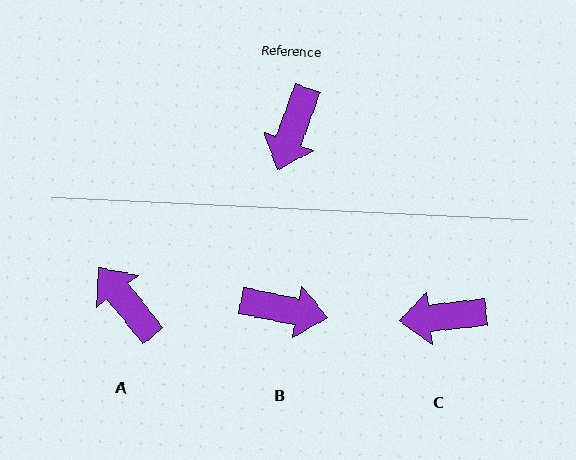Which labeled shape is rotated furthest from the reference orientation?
A, about 122 degrees away.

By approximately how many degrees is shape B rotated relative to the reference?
Approximately 99 degrees counter-clockwise.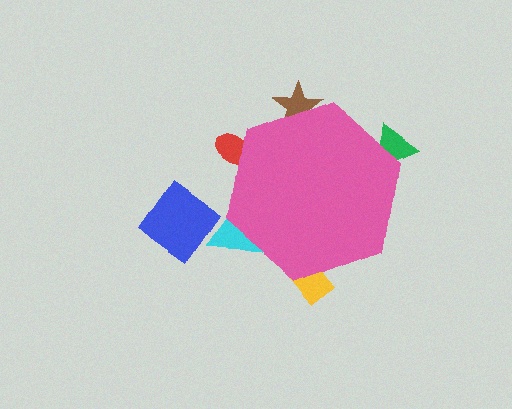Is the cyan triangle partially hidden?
Yes, the cyan triangle is partially hidden behind the pink hexagon.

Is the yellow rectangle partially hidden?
Yes, the yellow rectangle is partially hidden behind the pink hexagon.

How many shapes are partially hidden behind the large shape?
5 shapes are partially hidden.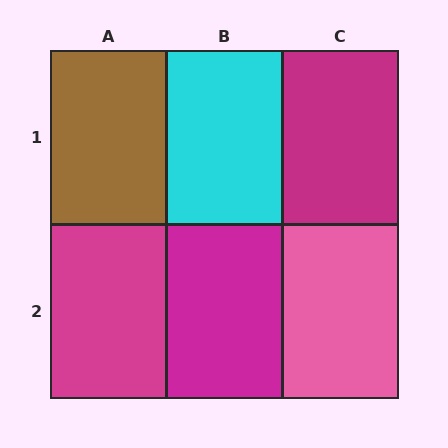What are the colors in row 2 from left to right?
Magenta, magenta, pink.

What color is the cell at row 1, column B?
Cyan.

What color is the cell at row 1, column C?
Magenta.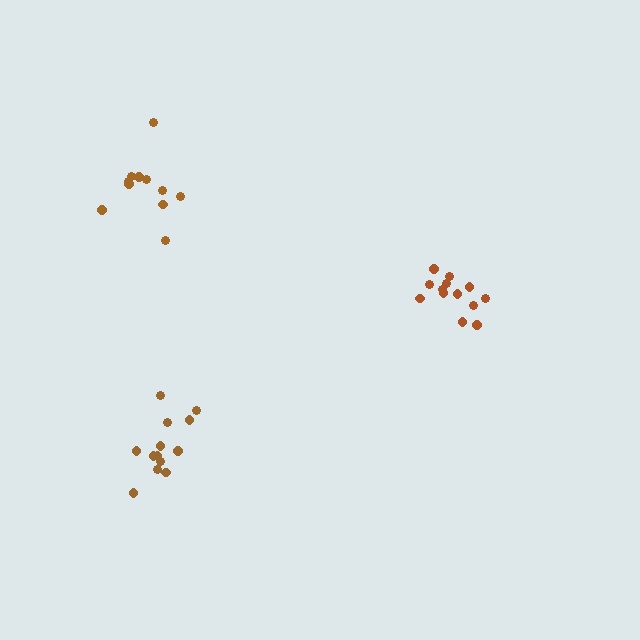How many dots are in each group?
Group 1: 13 dots, Group 2: 11 dots, Group 3: 13 dots (37 total).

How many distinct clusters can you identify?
There are 3 distinct clusters.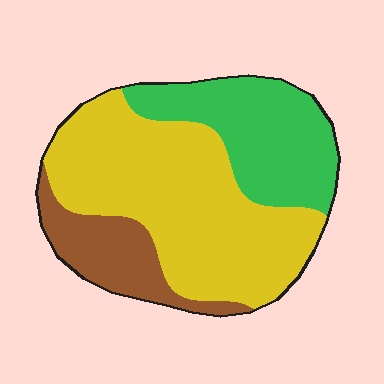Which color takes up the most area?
Yellow, at roughly 55%.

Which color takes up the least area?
Brown, at roughly 15%.